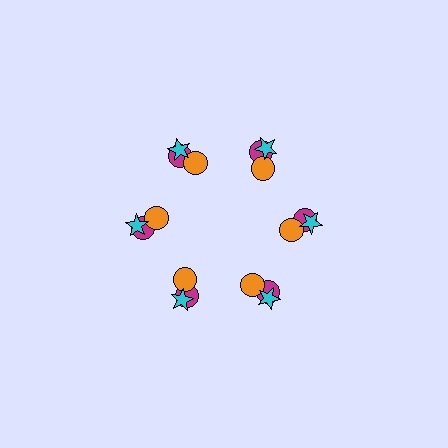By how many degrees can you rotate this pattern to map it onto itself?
The pattern maps onto itself every 60 degrees of rotation.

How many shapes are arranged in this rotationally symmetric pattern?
There are 18 shapes, arranged in 6 groups of 3.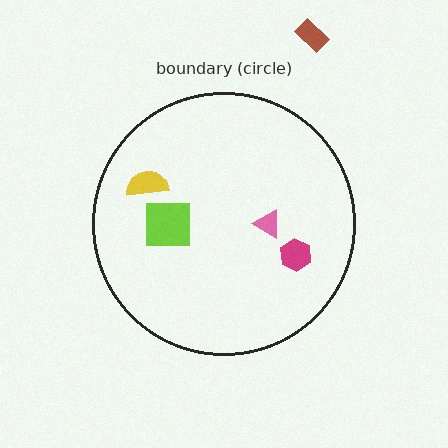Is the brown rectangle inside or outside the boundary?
Outside.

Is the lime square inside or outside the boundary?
Inside.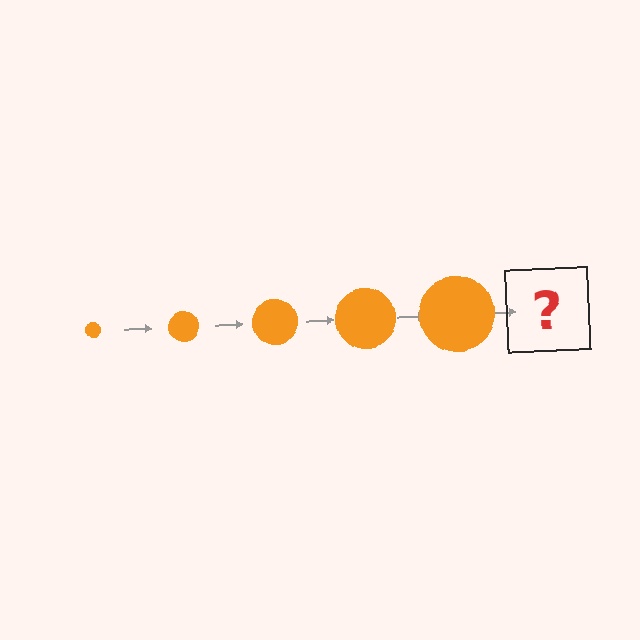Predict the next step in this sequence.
The next step is an orange circle, larger than the previous one.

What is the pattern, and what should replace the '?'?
The pattern is that the circle gets progressively larger each step. The '?' should be an orange circle, larger than the previous one.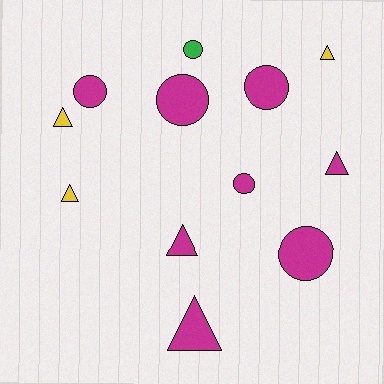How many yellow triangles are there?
There are 3 yellow triangles.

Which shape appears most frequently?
Circle, with 6 objects.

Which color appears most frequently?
Magenta, with 8 objects.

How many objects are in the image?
There are 12 objects.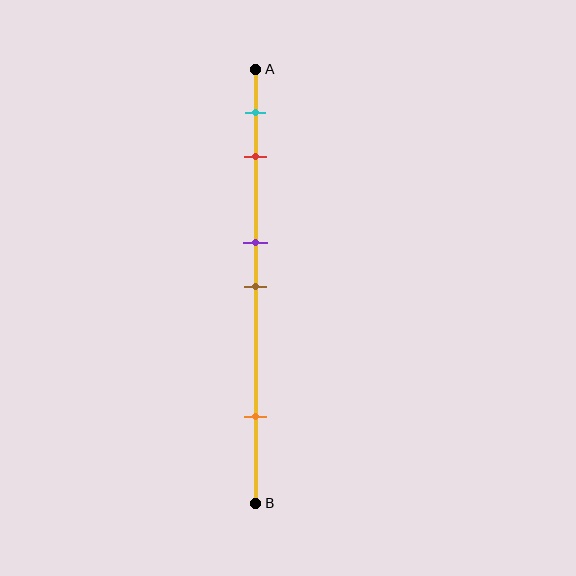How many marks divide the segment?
There are 5 marks dividing the segment.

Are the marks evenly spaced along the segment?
No, the marks are not evenly spaced.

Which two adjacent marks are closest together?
The purple and brown marks are the closest adjacent pair.